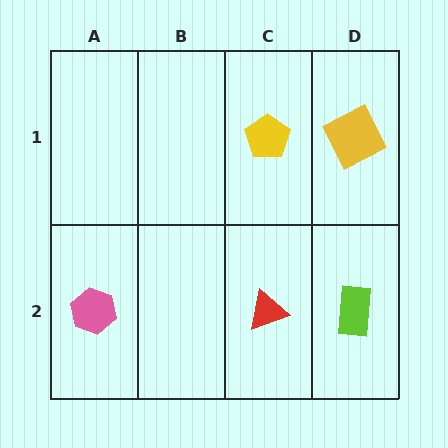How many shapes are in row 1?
2 shapes.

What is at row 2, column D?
A lime rectangle.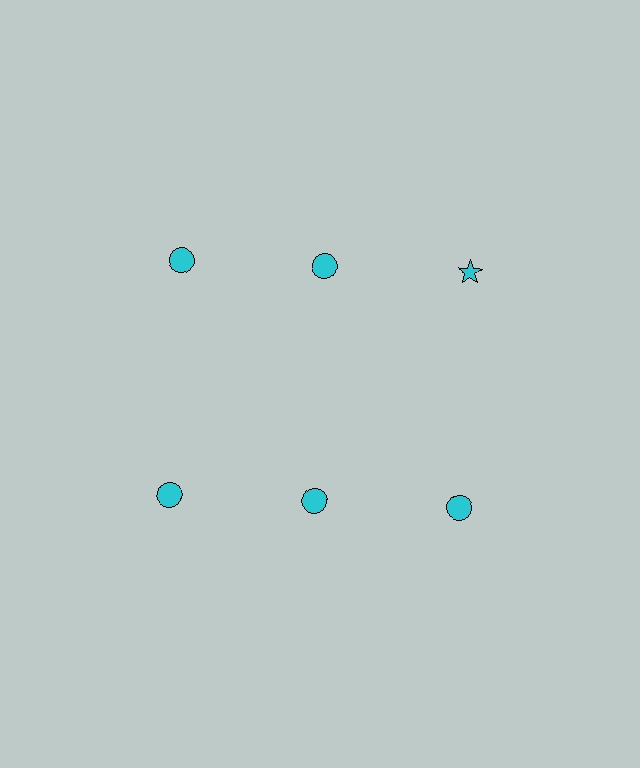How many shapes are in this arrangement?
There are 6 shapes arranged in a grid pattern.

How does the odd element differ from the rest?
It has a different shape: star instead of circle.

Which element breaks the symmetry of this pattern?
The cyan star in the top row, center column breaks the symmetry. All other shapes are cyan circles.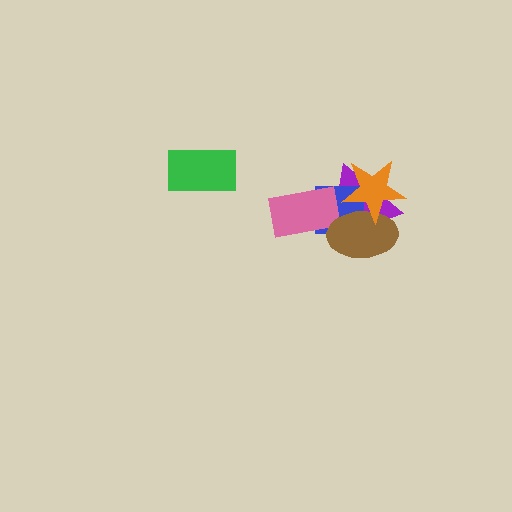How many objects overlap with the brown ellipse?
3 objects overlap with the brown ellipse.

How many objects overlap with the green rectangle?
0 objects overlap with the green rectangle.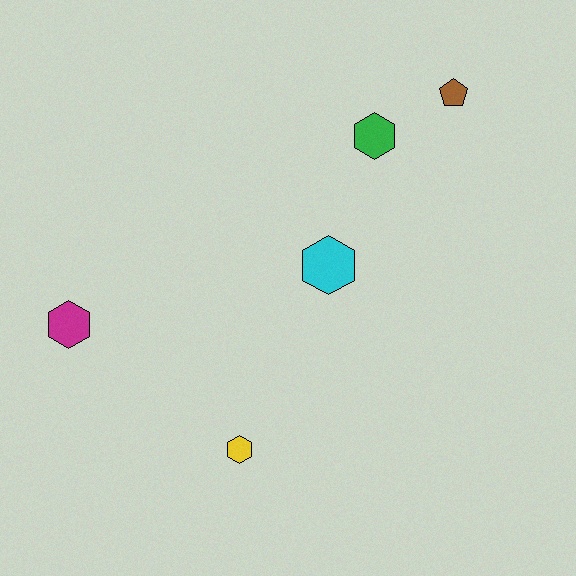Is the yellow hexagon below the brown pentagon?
Yes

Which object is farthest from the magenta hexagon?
The brown pentagon is farthest from the magenta hexagon.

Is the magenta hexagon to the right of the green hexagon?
No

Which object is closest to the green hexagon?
The brown pentagon is closest to the green hexagon.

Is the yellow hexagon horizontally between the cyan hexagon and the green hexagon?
No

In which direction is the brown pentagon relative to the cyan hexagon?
The brown pentagon is above the cyan hexagon.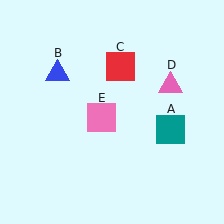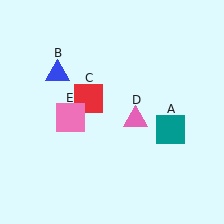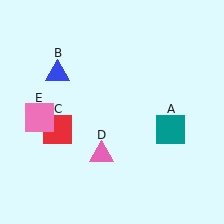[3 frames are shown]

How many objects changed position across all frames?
3 objects changed position: red square (object C), pink triangle (object D), pink square (object E).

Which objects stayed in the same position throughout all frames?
Teal square (object A) and blue triangle (object B) remained stationary.